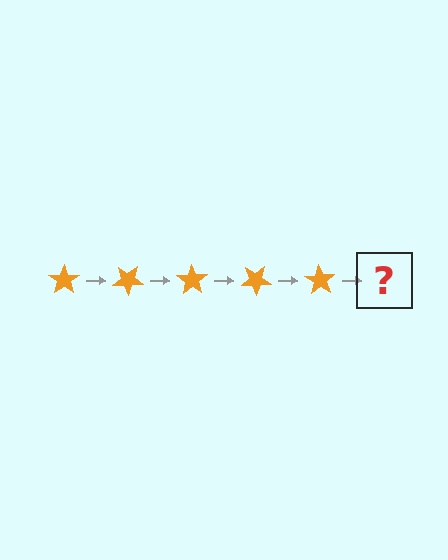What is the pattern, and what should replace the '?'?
The pattern is that the star rotates 35 degrees each step. The '?' should be an orange star rotated 175 degrees.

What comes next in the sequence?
The next element should be an orange star rotated 175 degrees.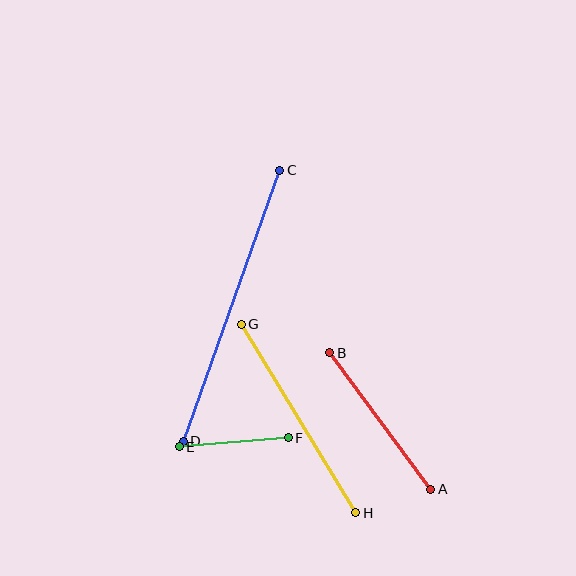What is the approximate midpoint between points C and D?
The midpoint is at approximately (232, 306) pixels.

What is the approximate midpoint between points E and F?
The midpoint is at approximately (234, 442) pixels.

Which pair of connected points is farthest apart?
Points C and D are farthest apart.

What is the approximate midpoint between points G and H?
The midpoint is at approximately (299, 419) pixels.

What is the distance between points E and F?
The distance is approximately 109 pixels.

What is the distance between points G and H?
The distance is approximately 221 pixels.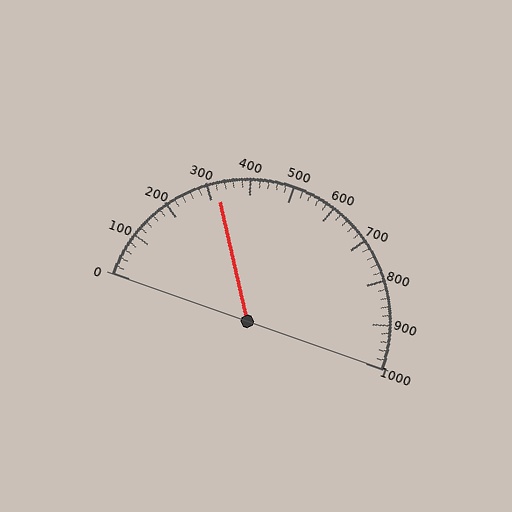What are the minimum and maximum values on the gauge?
The gauge ranges from 0 to 1000.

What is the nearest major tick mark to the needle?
The nearest major tick mark is 300.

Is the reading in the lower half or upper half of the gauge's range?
The reading is in the lower half of the range (0 to 1000).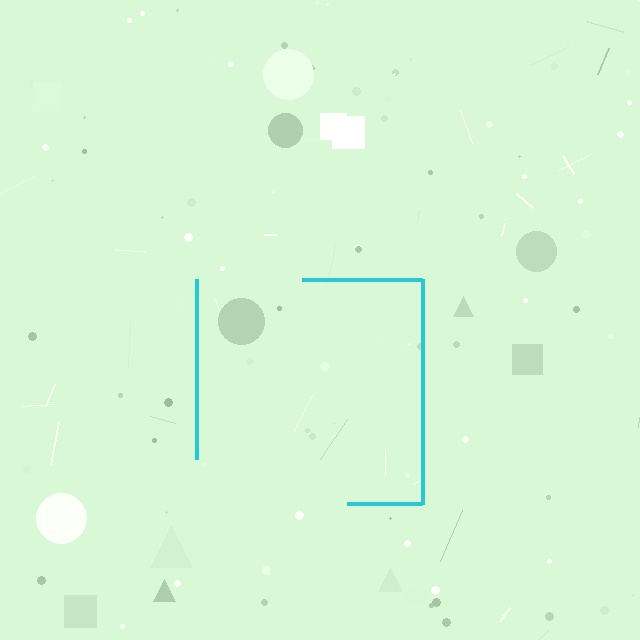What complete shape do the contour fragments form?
The contour fragments form a square.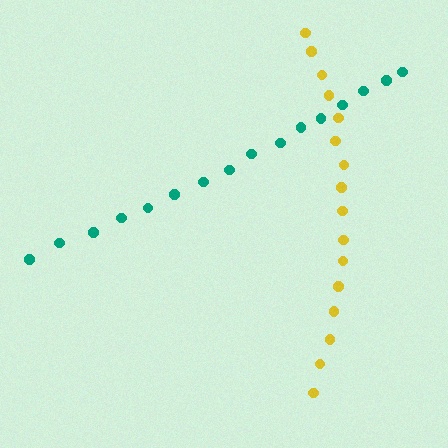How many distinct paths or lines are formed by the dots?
There are 2 distinct paths.